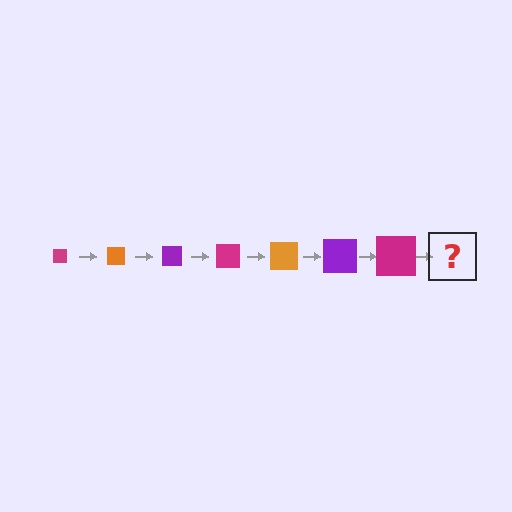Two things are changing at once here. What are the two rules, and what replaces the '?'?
The two rules are that the square grows larger each step and the color cycles through magenta, orange, and purple. The '?' should be an orange square, larger than the previous one.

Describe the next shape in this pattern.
It should be an orange square, larger than the previous one.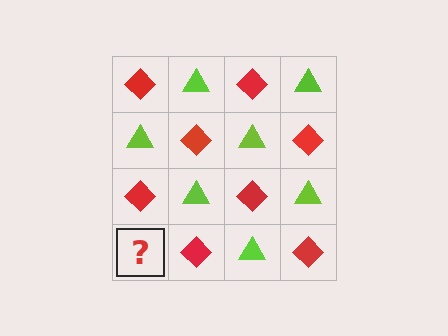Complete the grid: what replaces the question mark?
The question mark should be replaced with a lime triangle.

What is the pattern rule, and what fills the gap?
The rule is that it alternates red diamond and lime triangle in a checkerboard pattern. The gap should be filled with a lime triangle.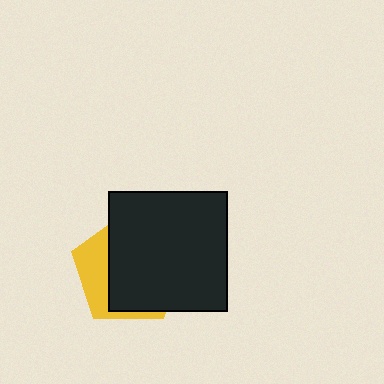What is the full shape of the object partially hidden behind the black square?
The partially hidden object is a yellow pentagon.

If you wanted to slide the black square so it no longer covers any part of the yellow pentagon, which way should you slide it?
Slide it right — that is the most direct way to separate the two shapes.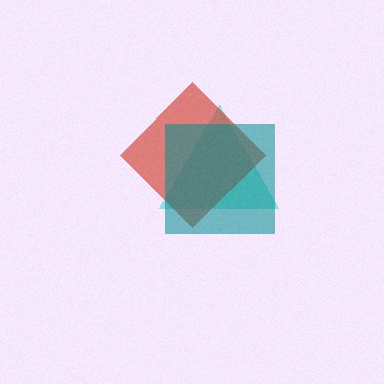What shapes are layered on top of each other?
The layered shapes are: a cyan triangle, a red diamond, a teal square.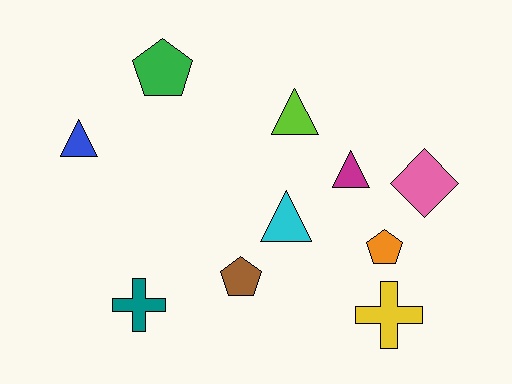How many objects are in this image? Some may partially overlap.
There are 10 objects.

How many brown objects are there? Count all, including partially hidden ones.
There is 1 brown object.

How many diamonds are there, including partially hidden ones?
There is 1 diamond.